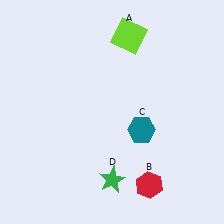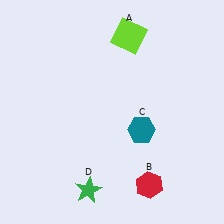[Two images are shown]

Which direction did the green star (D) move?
The green star (D) moved left.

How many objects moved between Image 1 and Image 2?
1 object moved between the two images.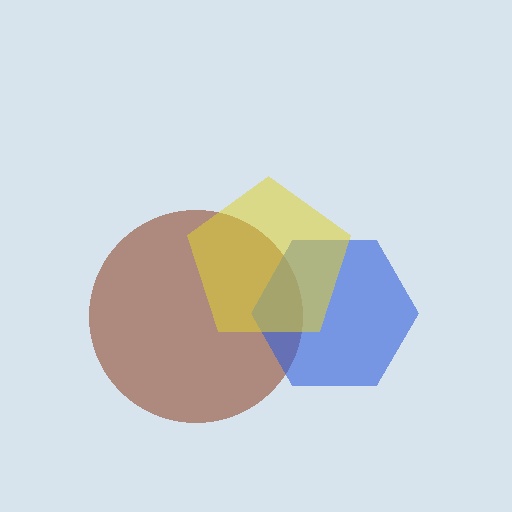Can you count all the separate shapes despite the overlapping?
Yes, there are 3 separate shapes.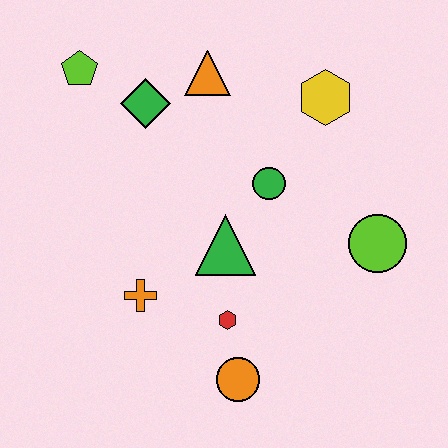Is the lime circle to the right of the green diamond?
Yes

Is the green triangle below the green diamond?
Yes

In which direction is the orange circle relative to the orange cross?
The orange circle is to the right of the orange cross.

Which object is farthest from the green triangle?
The lime pentagon is farthest from the green triangle.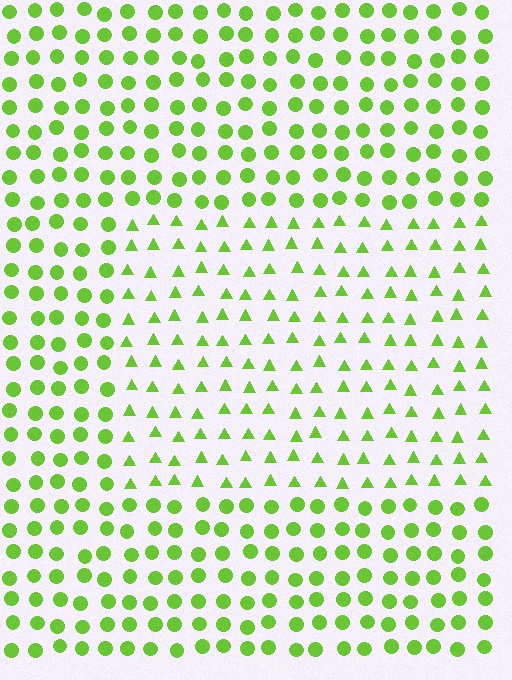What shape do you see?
I see a rectangle.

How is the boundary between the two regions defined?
The boundary is defined by a change in element shape: triangles inside vs. circles outside. All elements share the same color and spacing.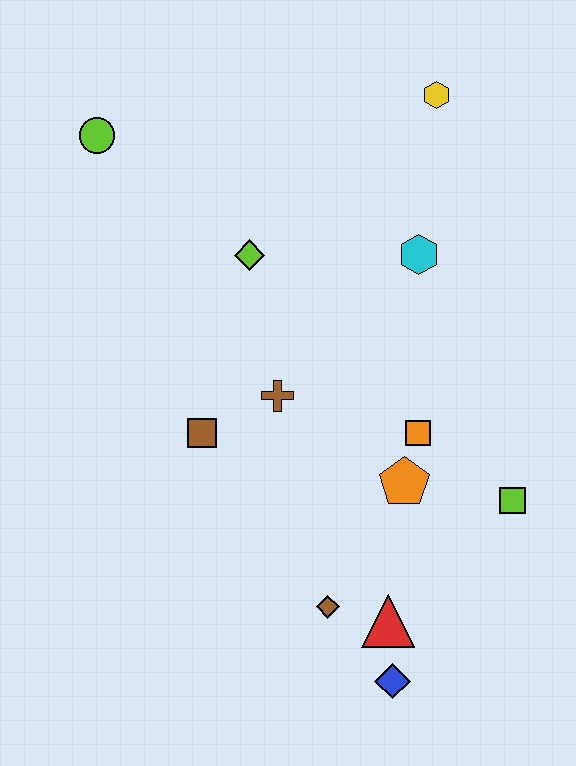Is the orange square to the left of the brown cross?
No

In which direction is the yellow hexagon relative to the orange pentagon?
The yellow hexagon is above the orange pentagon.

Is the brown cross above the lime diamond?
No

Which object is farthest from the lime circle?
The blue diamond is farthest from the lime circle.